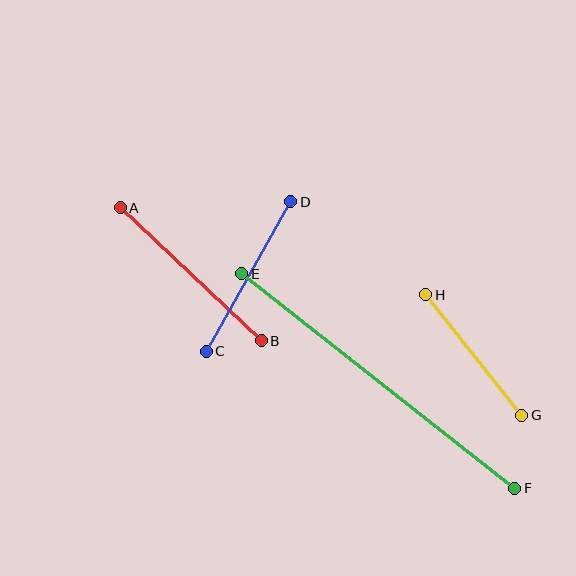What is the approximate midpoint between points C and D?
The midpoint is at approximately (249, 277) pixels.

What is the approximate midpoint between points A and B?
The midpoint is at approximately (191, 274) pixels.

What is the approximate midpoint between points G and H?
The midpoint is at approximately (474, 355) pixels.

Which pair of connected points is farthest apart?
Points E and F are farthest apart.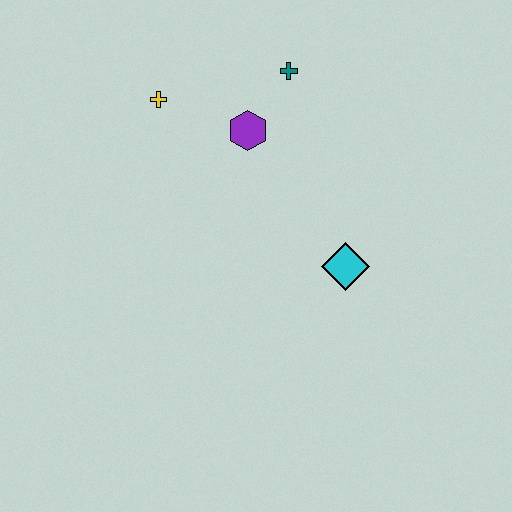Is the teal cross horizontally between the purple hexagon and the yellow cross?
No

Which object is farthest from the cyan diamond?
The yellow cross is farthest from the cyan diamond.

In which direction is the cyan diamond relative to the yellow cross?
The cyan diamond is to the right of the yellow cross.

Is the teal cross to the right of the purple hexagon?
Yes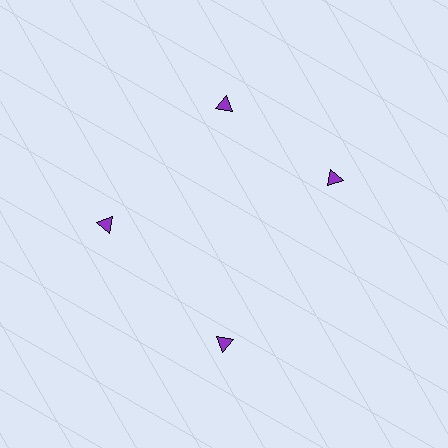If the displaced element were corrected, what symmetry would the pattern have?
It would have 4-fold rotational symmetry — the pattern would map onto itself every 90 degrees.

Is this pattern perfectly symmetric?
No. The 4 purple triangles are arranged in a ring, but one element near the 3 o'clock position is rotated out of alignment along the ring, breaking the 4-fold rotational symmetry.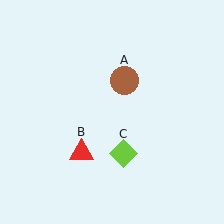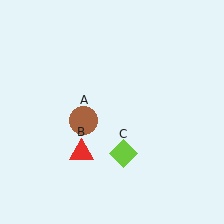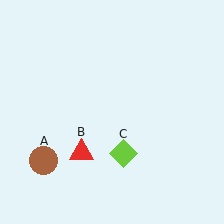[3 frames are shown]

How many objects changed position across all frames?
1 object changed position: brown circle (object A).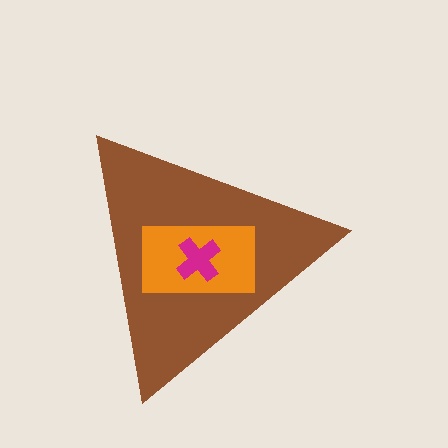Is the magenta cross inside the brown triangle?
Yes.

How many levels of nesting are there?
3.